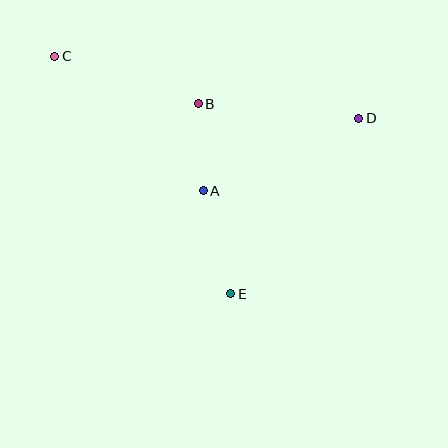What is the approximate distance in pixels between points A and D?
The distance between A and D is approximately 172 pixels.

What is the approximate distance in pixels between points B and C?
The distance between B and C is approximately 151 pixels.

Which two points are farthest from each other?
Points C and D are farthest from each other.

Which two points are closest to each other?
Points A and B are closest to each other.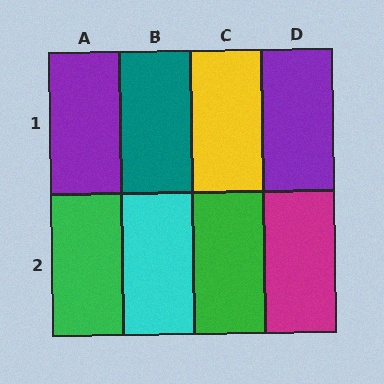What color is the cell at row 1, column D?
Purple.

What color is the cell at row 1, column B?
Teal.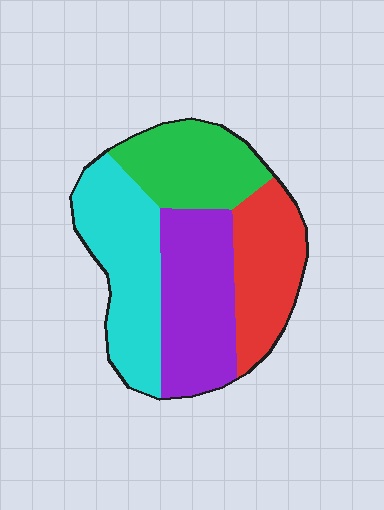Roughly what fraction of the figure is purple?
Purple covers around 30% of the figure.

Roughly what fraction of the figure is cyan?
Cyan covers about 30% of the figure.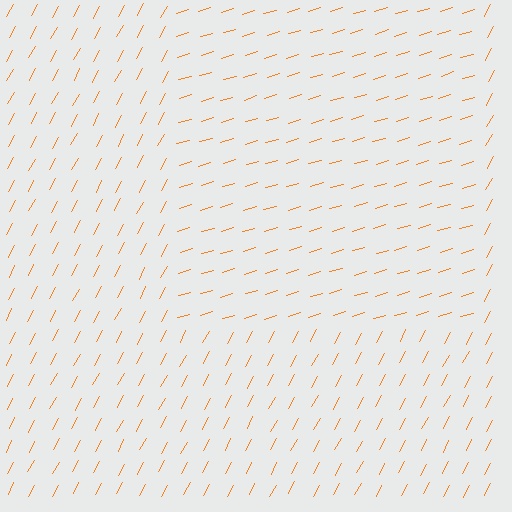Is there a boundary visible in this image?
Yes, there is a texture boundary formed by a change in line orientation.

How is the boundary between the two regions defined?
The boundary is defined purely by a change in line orientation (approximately 45 degrees difference). All lines are the same color and thickness.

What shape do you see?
I see a rectangle.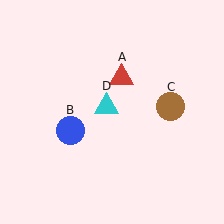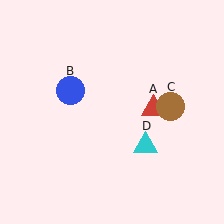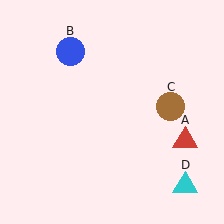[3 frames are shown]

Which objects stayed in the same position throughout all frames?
Brown circle (object C) remained stationary.